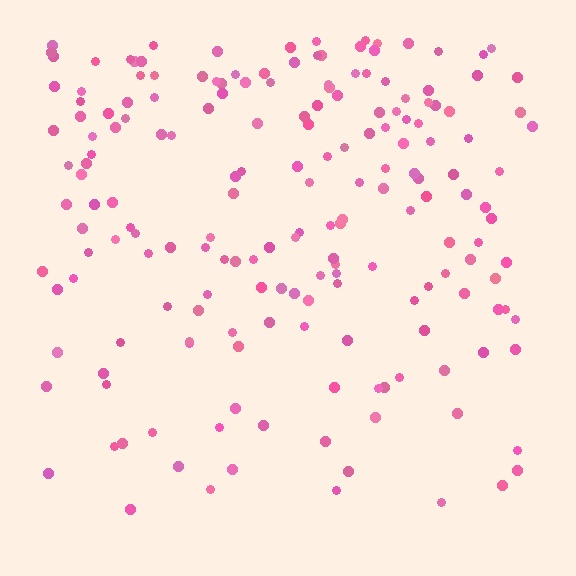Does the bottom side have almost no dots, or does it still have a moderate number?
Still a moderate number, just noticeably fewer than the top.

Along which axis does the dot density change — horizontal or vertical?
Vertical.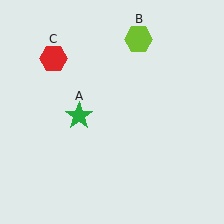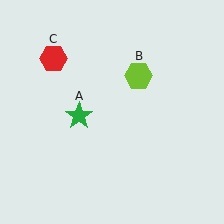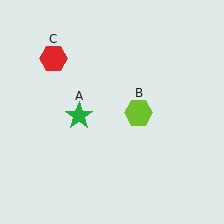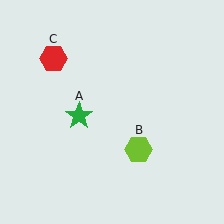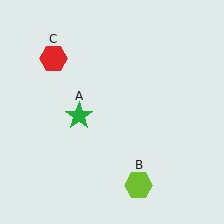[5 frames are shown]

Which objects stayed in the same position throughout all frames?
Green star (object A) and red hexagon (object C) remained stationary.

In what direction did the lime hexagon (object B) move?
The lime hexagon (object B) moved down.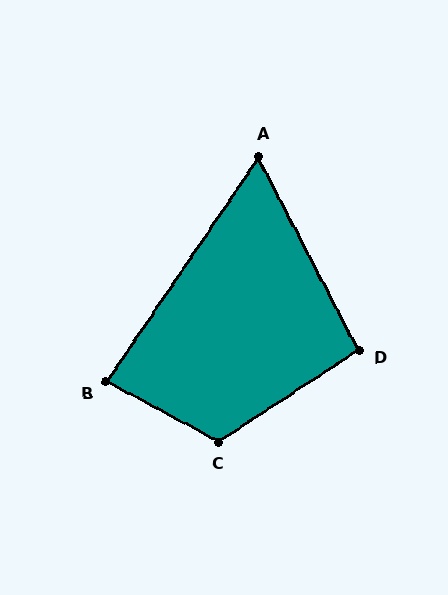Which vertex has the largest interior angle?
C, at approximately 118 degrees.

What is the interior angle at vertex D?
Approximately 96 degrees (obtuse).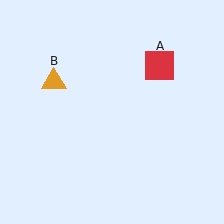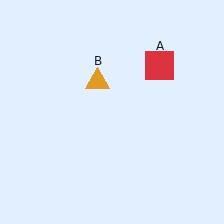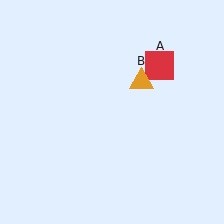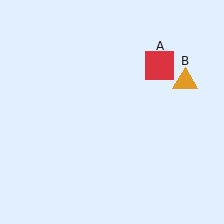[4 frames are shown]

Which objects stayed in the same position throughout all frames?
Red square (object A) remained stationary.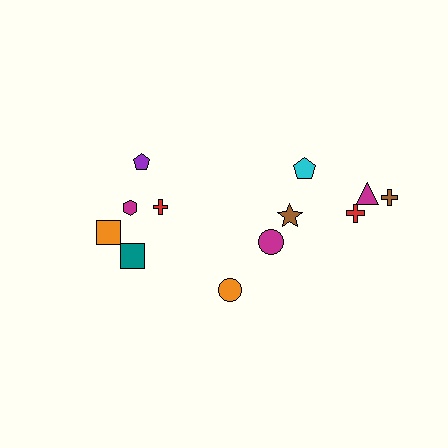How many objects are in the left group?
There are 5 objects.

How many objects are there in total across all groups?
There are 12 objects.